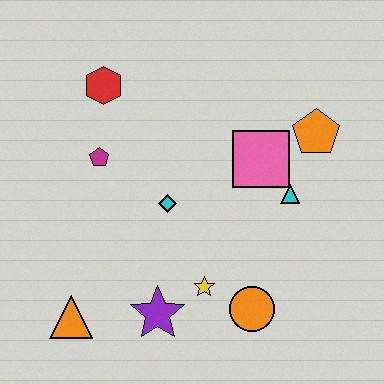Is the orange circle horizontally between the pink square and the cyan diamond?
Yes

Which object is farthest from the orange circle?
The red hexagon is farthest from the orange circle.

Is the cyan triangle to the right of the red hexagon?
Yes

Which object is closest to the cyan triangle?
The pink square is closest to the cyan triangle.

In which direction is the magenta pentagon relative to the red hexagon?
The magenta pentagon is below the red hexagon.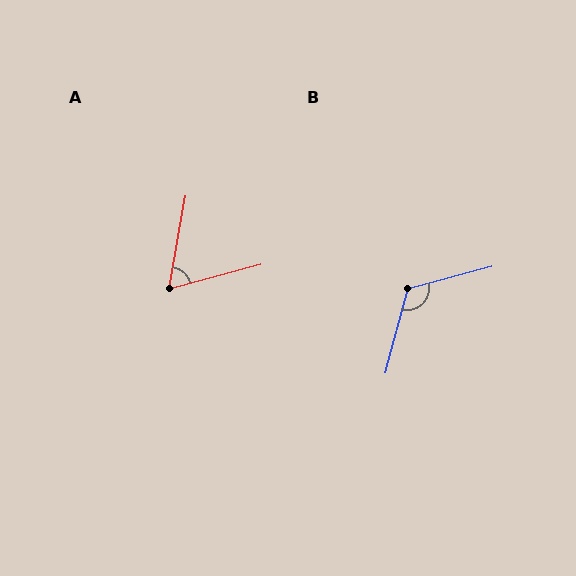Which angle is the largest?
B, at approximately 120 degrees.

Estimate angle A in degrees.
Approximately 65 degrees.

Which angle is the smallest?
A, at approximately 65 degrees.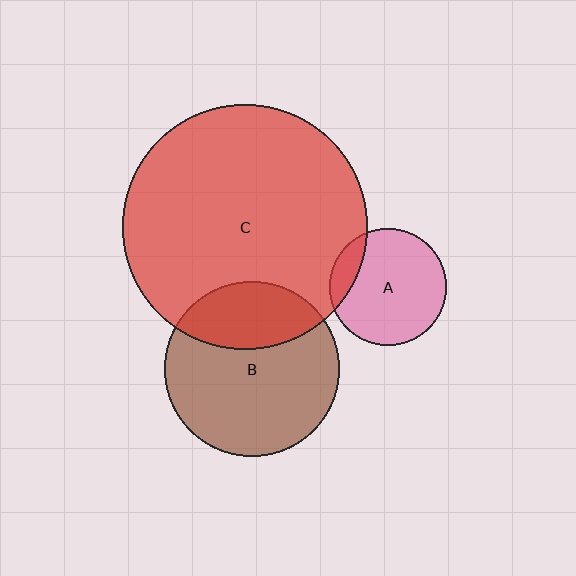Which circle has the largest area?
Circle C (red).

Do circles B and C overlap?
Yes.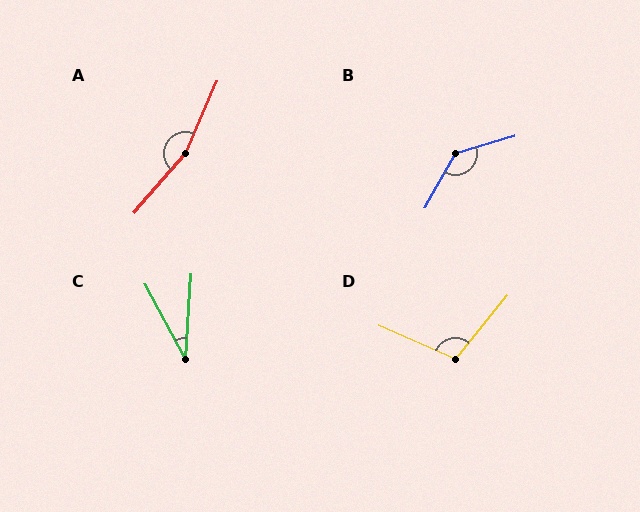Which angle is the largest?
A, at approximately 163 degrees.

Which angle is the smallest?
C, at approximately 32 degrees.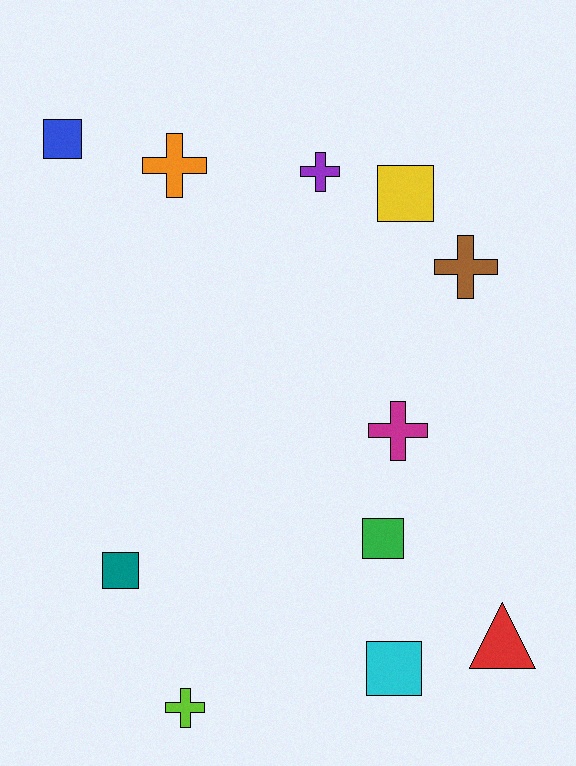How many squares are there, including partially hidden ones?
There are 5 squares.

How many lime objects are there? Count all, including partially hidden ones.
There is 1 lime object.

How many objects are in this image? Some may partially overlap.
There are 11 objects.